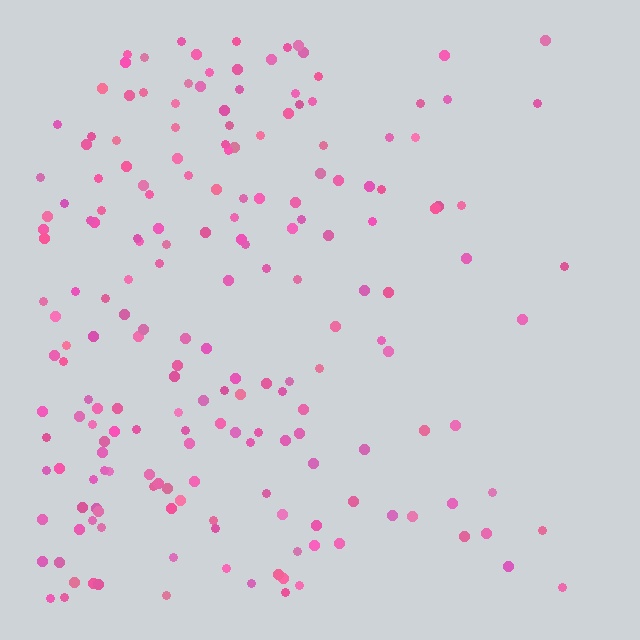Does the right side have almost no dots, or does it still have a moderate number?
Still a moderate number, just noticeably fewer than the left.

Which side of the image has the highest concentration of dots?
The left.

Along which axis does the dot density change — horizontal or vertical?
Horizontal.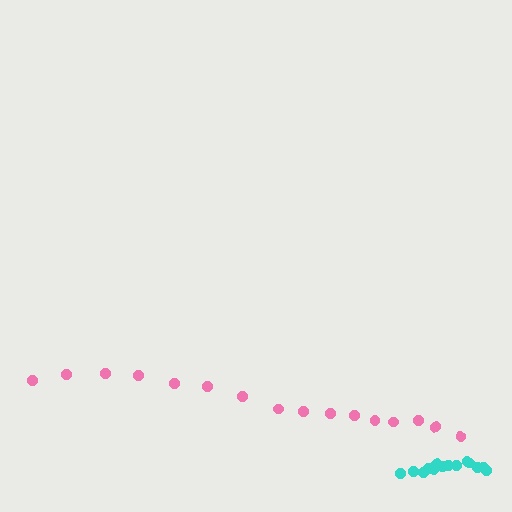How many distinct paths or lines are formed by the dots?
There are 2 distinct paths.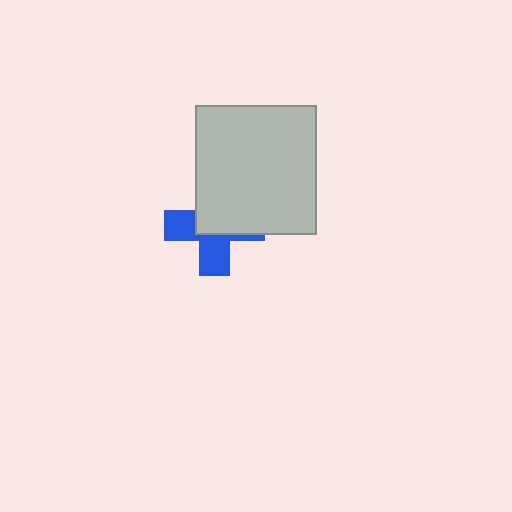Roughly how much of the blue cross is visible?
About half of it is visible (roughly 46%).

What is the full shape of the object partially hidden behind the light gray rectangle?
The partially hidden object is a blue cross.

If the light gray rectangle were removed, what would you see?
You would see the complete blue cross.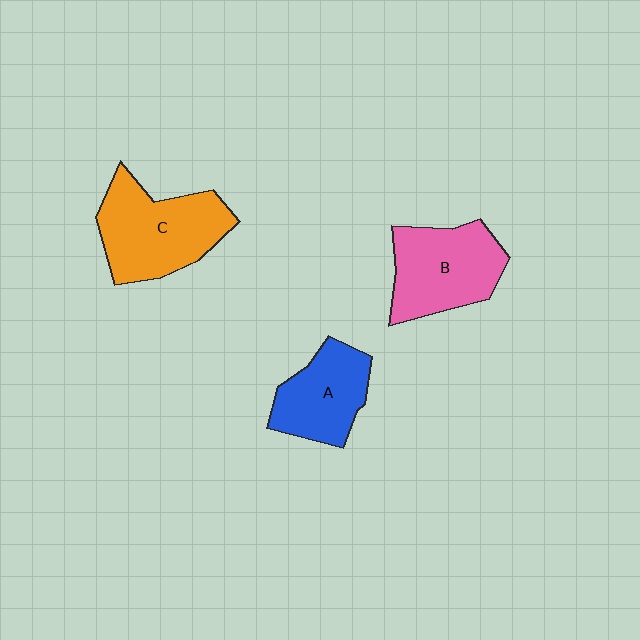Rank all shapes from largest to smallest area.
From largest to smallest: C (orange), B (pink), A (blue).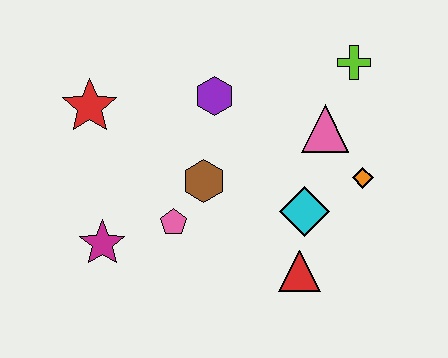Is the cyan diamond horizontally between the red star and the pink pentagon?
No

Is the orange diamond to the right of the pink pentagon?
Yes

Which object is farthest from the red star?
The orange diamond is farthest from the red star.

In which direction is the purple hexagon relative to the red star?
The purple hexagon is to the right of the red star.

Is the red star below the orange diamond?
No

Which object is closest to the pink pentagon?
The brown hexagon is closest to the pink pentagon.